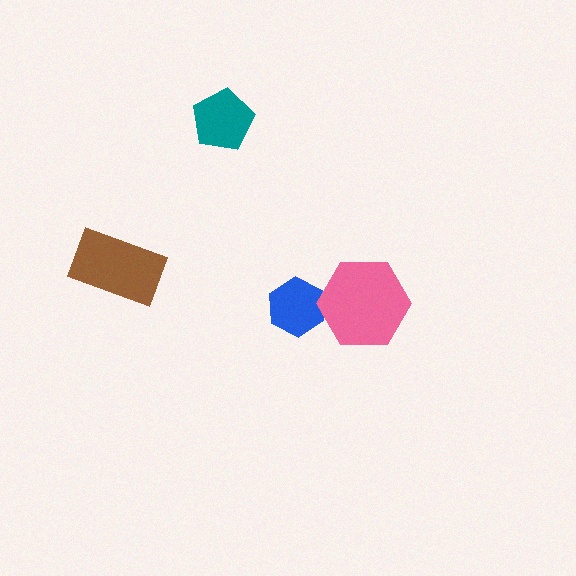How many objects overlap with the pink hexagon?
1 object overlaps with the pink hexagon.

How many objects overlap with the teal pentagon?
0 objects overlap with the teal pentagon.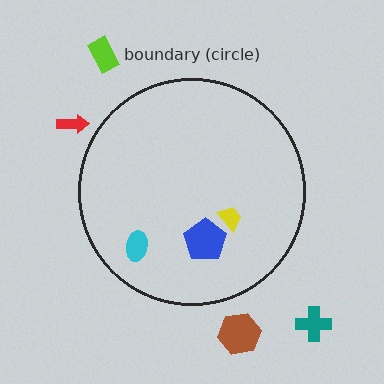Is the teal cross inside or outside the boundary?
Outside.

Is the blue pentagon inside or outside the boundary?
Inside.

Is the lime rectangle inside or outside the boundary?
Outside.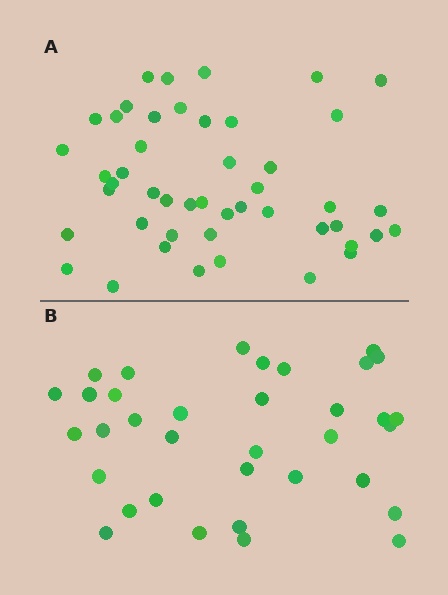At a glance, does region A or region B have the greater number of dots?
Region A (the top region) has more dots.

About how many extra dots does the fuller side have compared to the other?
Region A has roughly 12 or so more dots than region B.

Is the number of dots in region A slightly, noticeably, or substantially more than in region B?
Region A has noticeably more, but not dramatically so. The ratio is roughly 1.3 to 1.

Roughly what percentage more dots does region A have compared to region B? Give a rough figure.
About 35% more.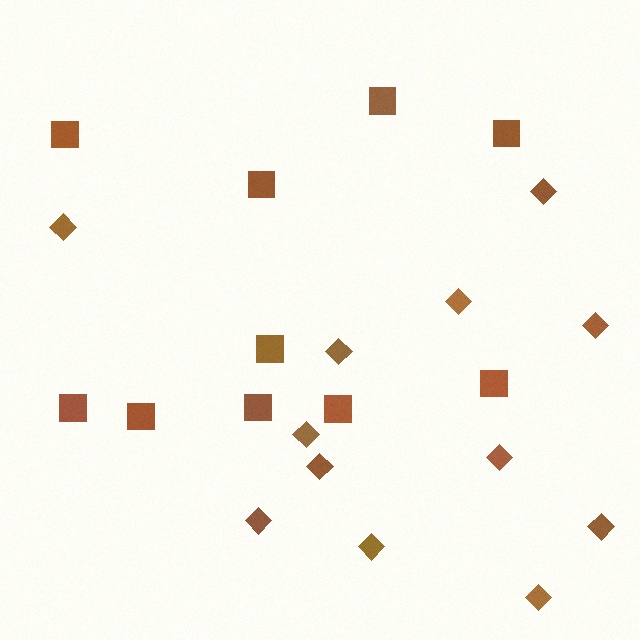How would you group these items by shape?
There are 2 groups: one group of squares (10) and one group of diamonds (12).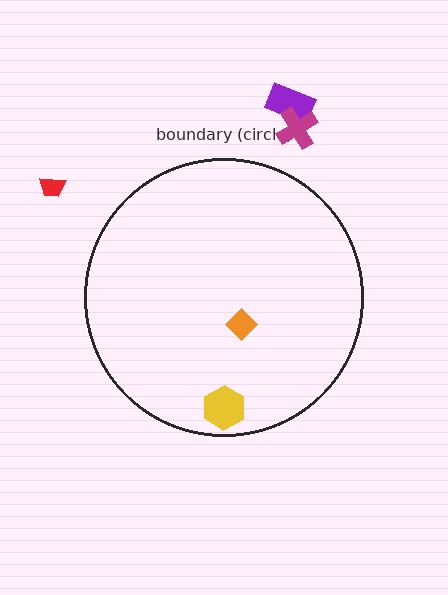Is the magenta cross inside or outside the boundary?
Outside.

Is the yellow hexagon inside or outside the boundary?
Inside.